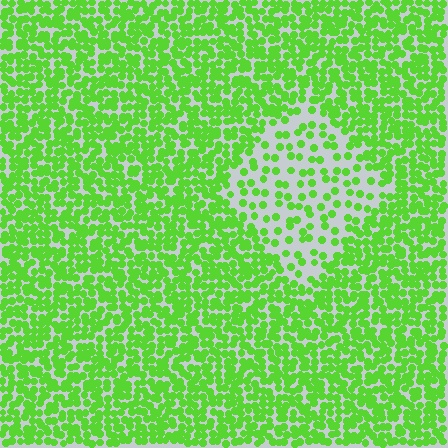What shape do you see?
I see a diamond.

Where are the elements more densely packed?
The elements are more densely packed outside the diamond boundary.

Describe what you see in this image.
The image contains small lime elements arranged at two different densities. A diamond-shaped region is visible where the elements are less densely packed than the surrounding area.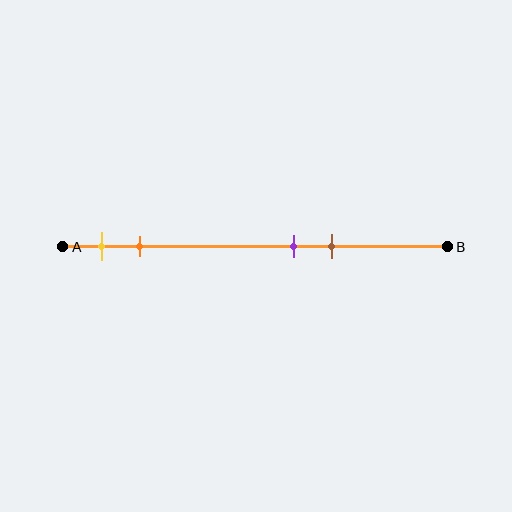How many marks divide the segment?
There are 4 marks dividing the segment.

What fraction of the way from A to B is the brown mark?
The brown mark is approximately 70% (0.7) of the way from A to B.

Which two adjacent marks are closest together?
The purple and brown marks are the closest adjacent pair.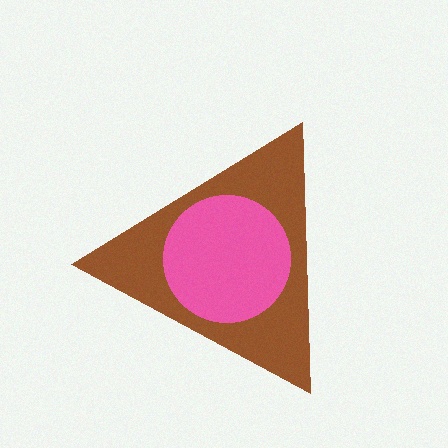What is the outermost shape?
The brown triangle.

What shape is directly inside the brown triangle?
The pink circle.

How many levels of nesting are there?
2.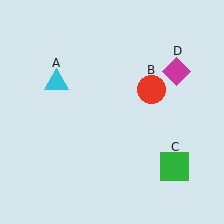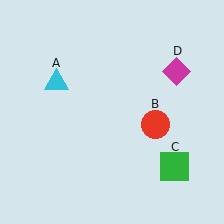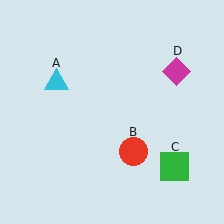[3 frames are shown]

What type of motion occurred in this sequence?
The red circle (object B) rotated clockwise around the center of the scene.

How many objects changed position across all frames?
1 object changed position: red circle (object B).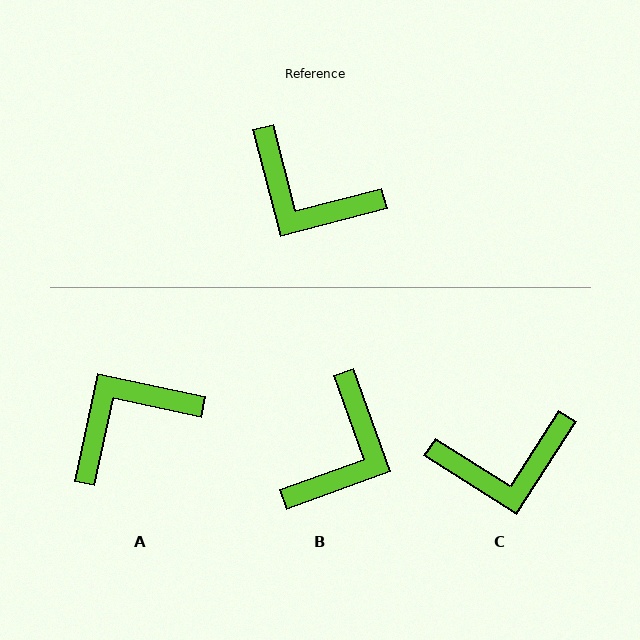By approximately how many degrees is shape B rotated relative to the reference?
Approximately 95 degrees counter-clockwise.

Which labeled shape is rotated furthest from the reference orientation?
A, about 117 degrees away.